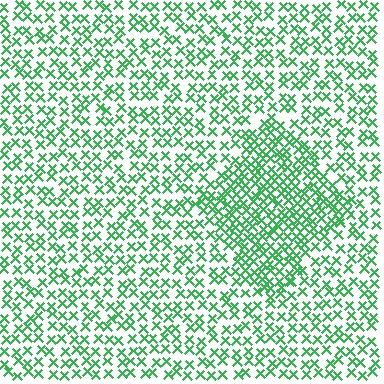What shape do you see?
I see a diamond.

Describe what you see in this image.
The image contains small green elements arranged at two different densities. A diamond-shaped region is visible where the elements are more densely packed than the surrounding area.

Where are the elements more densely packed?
The elements are more densely packed inside the diamond boundary.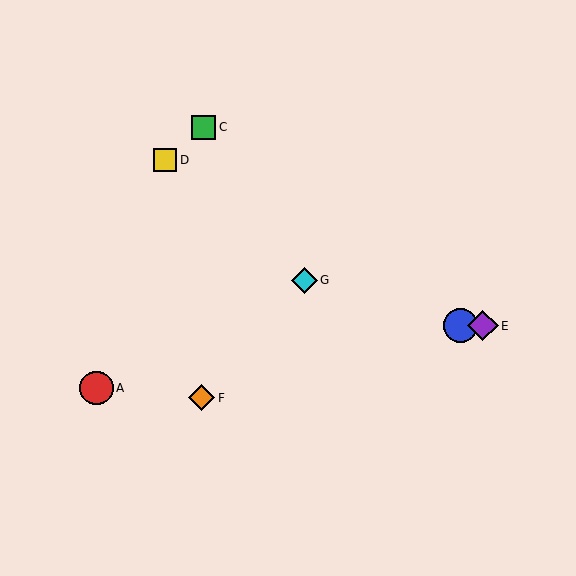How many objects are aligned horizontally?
2 objects (B, E) are aligned horizontally.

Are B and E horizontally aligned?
Yes, both are at y≈326.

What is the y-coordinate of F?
Object F is at y≈398.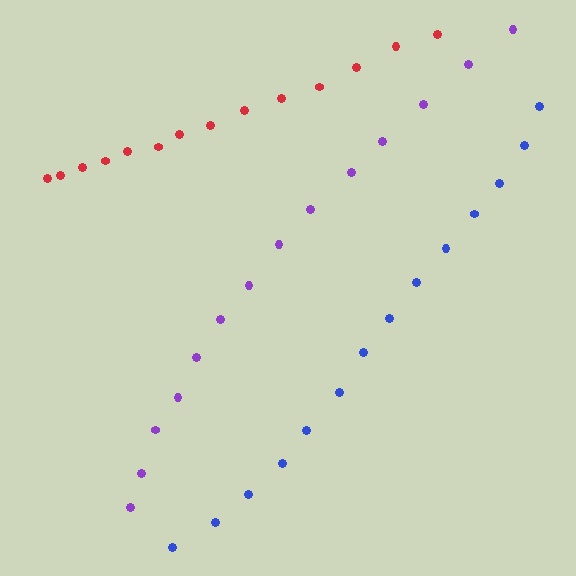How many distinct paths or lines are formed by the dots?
There are 3 distinct paths.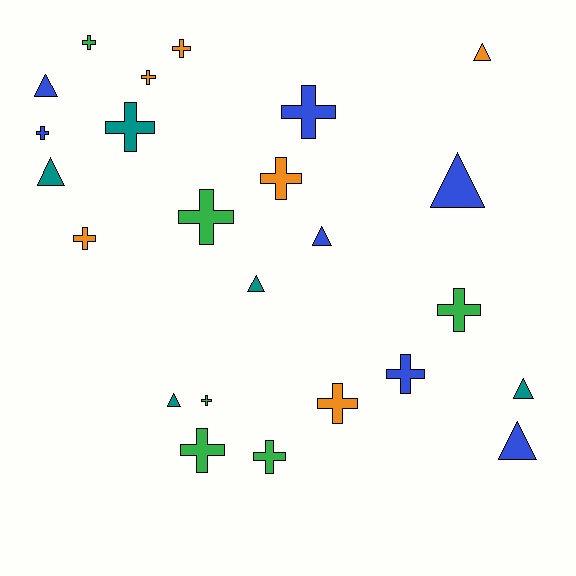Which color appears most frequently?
Blue, with 7 objects.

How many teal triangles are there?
There are 4 teal triangles.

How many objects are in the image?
There are 24 objects.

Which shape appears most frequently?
Cross, with 15 objects.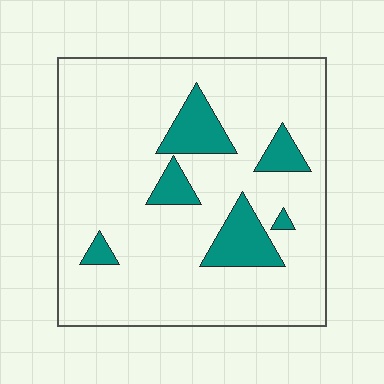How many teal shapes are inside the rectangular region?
6.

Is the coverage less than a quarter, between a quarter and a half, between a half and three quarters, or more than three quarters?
Less than a quarter.